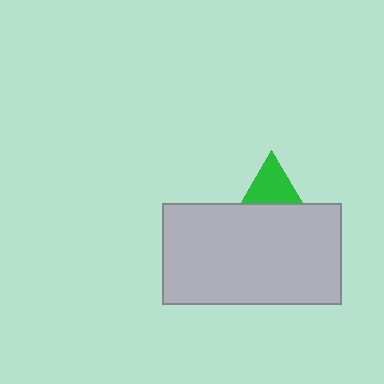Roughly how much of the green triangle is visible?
A small part of it is visible (roughly 41%).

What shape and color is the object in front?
The object in front is a light gray rectangle.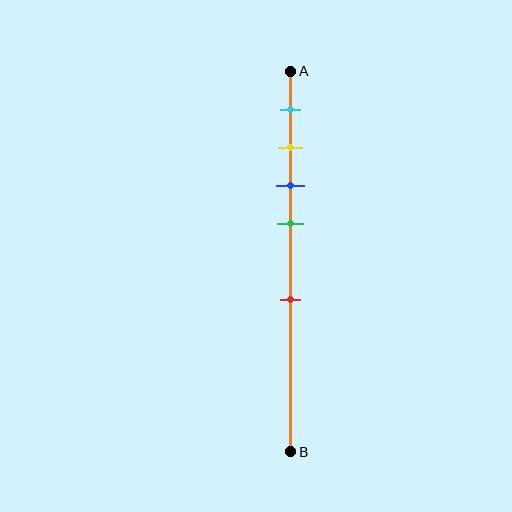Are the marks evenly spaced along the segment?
No, the marks are not evenly spaced.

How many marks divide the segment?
There are 5 marks dividing the segment.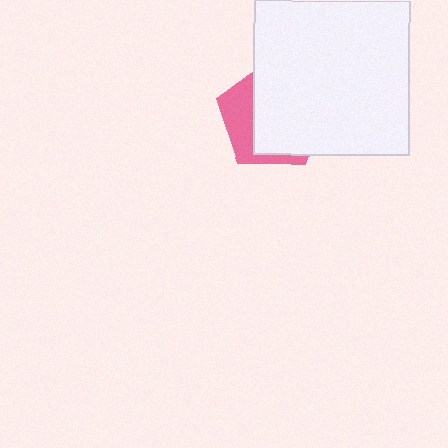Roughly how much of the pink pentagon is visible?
A small part of it is visible (roughly 32%).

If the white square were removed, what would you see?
You would see the complete pink pentagon.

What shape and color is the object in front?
The object in front is a white square.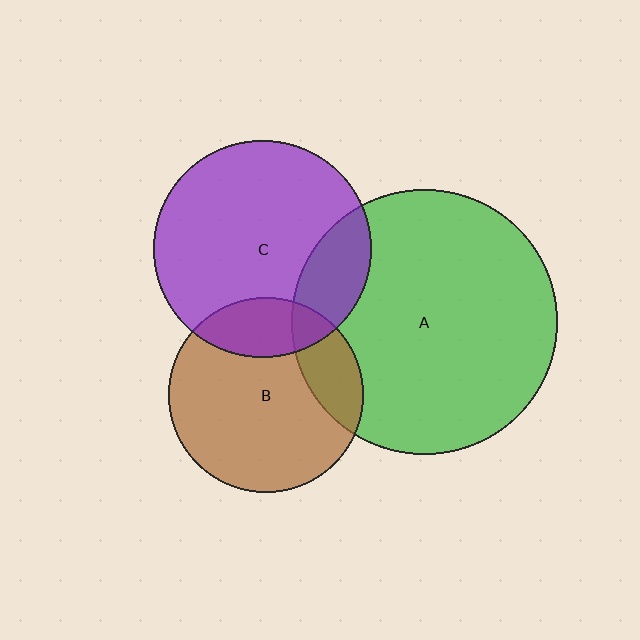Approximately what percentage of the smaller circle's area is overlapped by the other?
Approximately 20%.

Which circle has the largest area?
Circle A (green).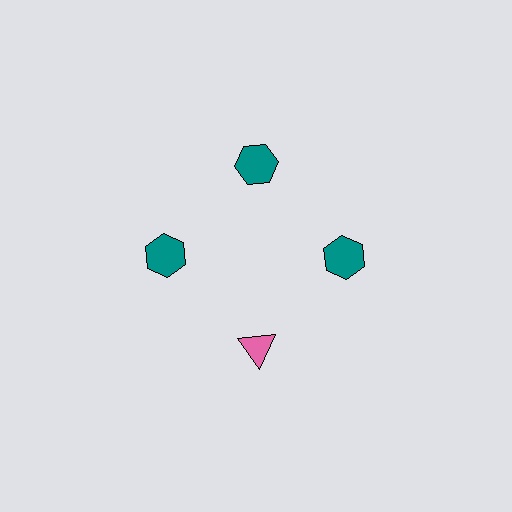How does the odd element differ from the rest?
It differs in both color (pink instead of teal) and shape (triangle instead of hexagon).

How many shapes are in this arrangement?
There are 4 shapes arranged in a ring pattern.